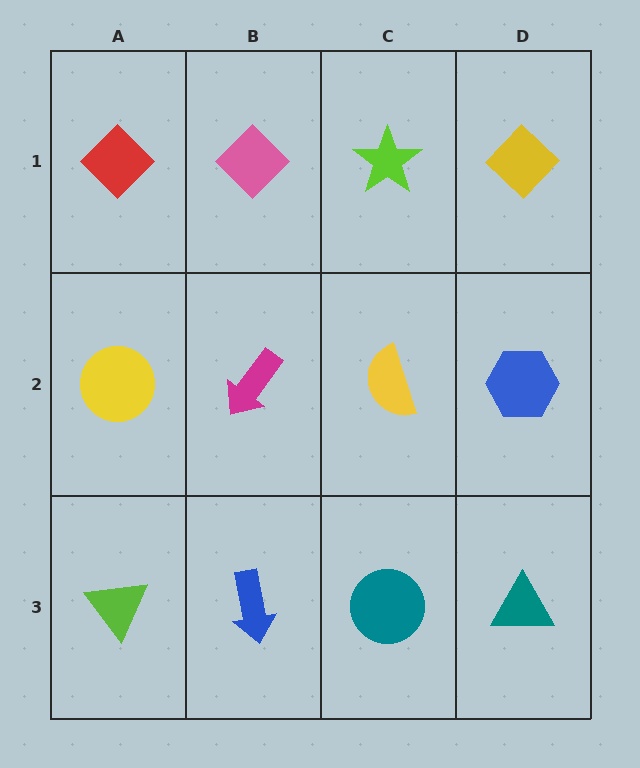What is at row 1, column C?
A lime star.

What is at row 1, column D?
A yellow diamond.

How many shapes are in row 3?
4 shapes.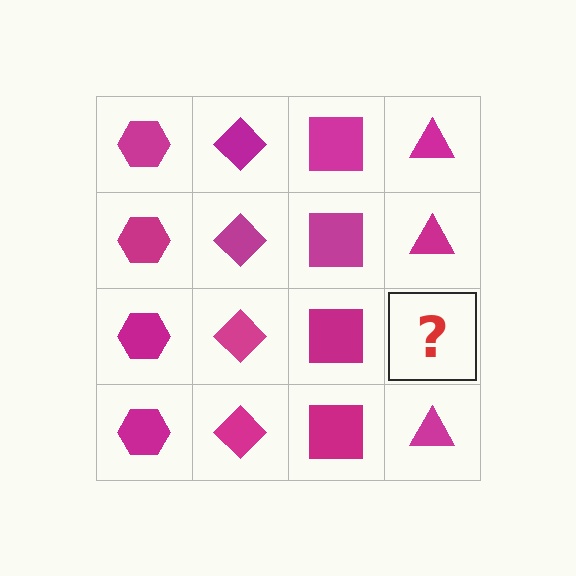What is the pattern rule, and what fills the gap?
The rule is that each column has a consistent shape. The gap should be filled with a magenta triangle.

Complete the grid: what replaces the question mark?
The question mark should be replaced with a magenta triangle.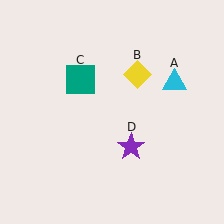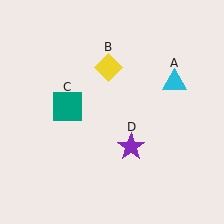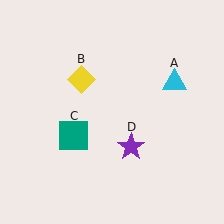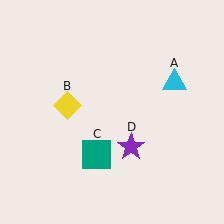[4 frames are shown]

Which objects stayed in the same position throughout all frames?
Cyan triangle (object A) and purple star (object D) remained stationary.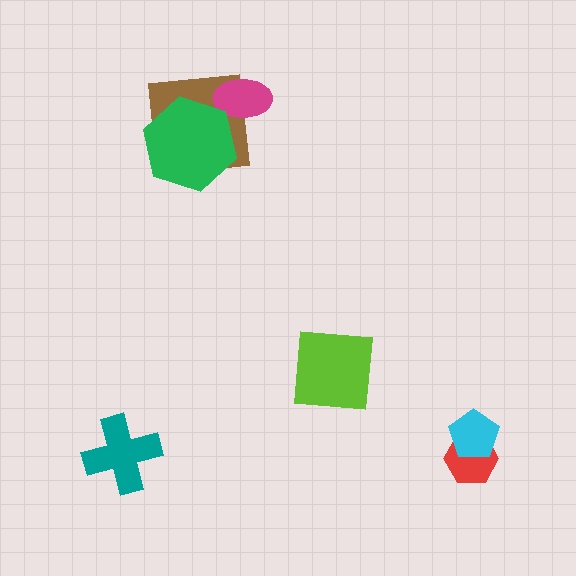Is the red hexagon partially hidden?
Yes, it is partially covered by another shape.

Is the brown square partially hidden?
Yes, it is partially covered by another shape.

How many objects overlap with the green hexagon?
2 objects overlap with the green hexagon.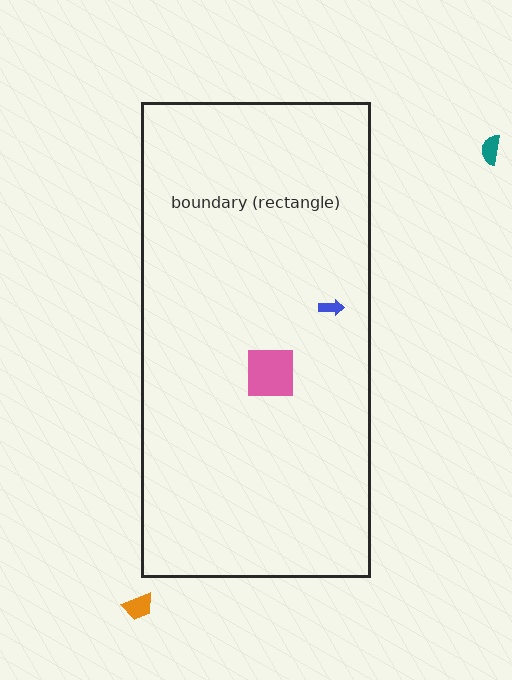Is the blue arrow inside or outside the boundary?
Inside.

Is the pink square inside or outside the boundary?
Inside.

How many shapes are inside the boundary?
2 inside, 2 outside.